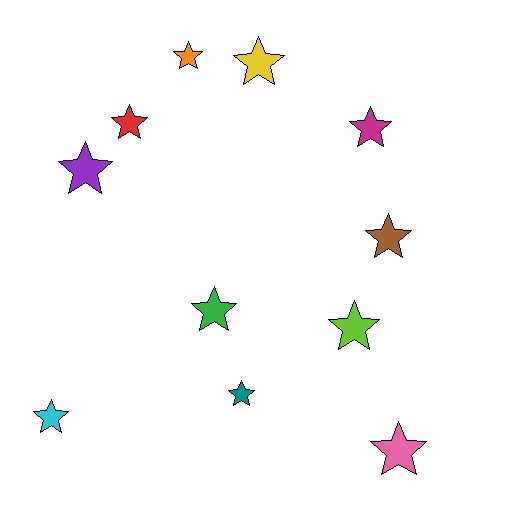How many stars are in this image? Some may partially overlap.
There are 11 stars.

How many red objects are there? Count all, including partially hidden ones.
There is 1 red object.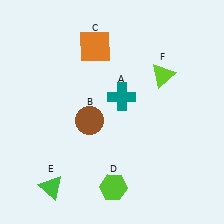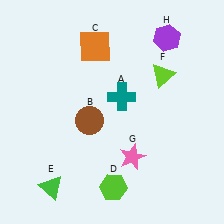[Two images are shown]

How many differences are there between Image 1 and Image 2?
There are 2 differences between the two images.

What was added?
A pink star (G), a purple hexagon (H) were added in Image 2.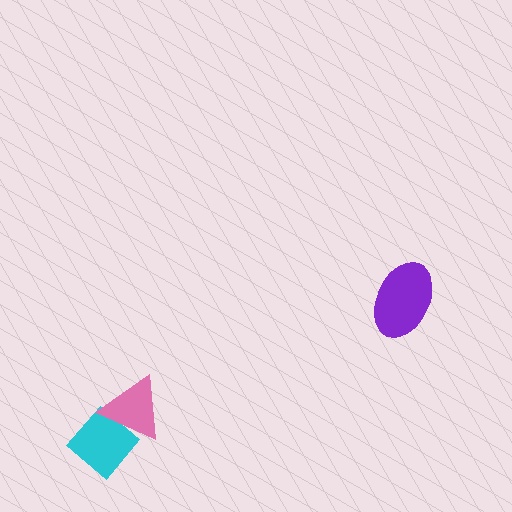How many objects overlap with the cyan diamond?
1 object overlaps with the cyan diamond.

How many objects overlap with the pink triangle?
1 object overlaps with the pink triangle.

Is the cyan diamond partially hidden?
Yes, it is partially covered by another shape.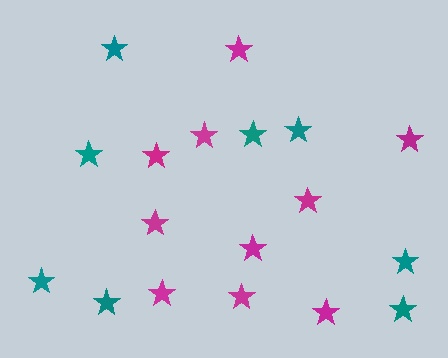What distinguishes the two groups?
There are 2 groups: one group of magenta stars (10) and one group of teal stars (8).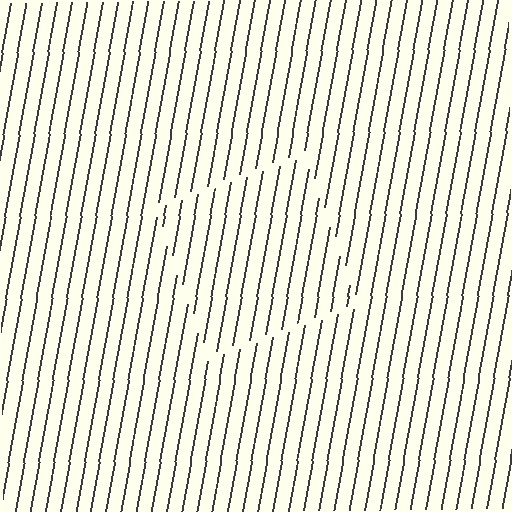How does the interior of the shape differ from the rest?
The interior of the shape contains the same grating, shifted by half a period — the contour is defined by the phase discontinuity where line-ends from the inner and outer gratings abut.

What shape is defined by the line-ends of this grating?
An illusory square. The interior of the shape contains the same grating, shifted by half a period — the contour is defined by the phase discontinuity where line-ends from the inner and outer gratings abut.